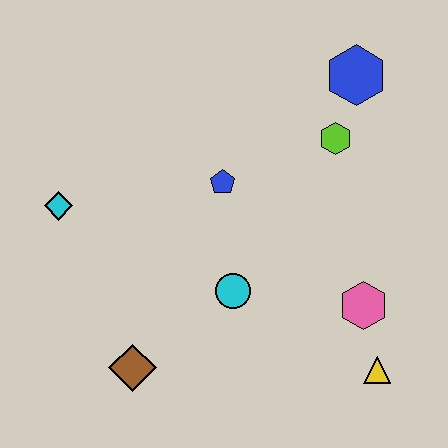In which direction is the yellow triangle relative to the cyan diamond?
The yellow triangle is to the right of the cyan diamond.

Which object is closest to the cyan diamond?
The blue pentagon is closest to the cyan diamond.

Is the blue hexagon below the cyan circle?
No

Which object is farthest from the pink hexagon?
The cyan diamond is farthest from the pink hexagon.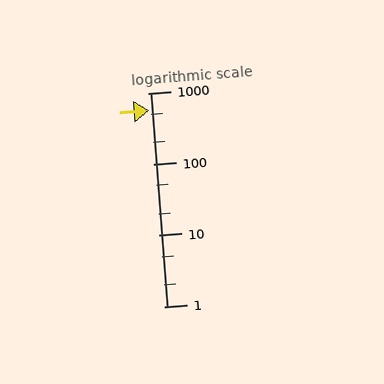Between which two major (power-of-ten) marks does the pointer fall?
The pointer is between 100 and 1000.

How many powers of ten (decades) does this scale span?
The scale spans 3 decades, from 1 to 1000.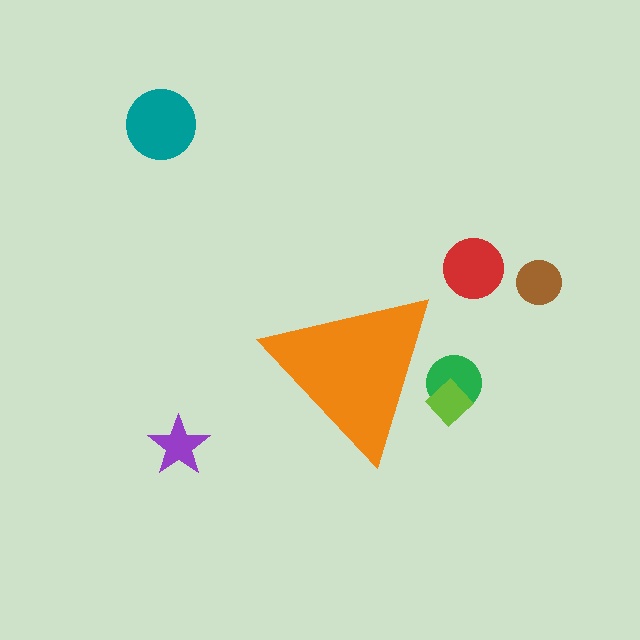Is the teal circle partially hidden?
No, the teal circle is fully visible.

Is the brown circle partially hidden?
No, the brown circle is fully visible.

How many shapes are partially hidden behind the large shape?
2 shapes are partially hidden.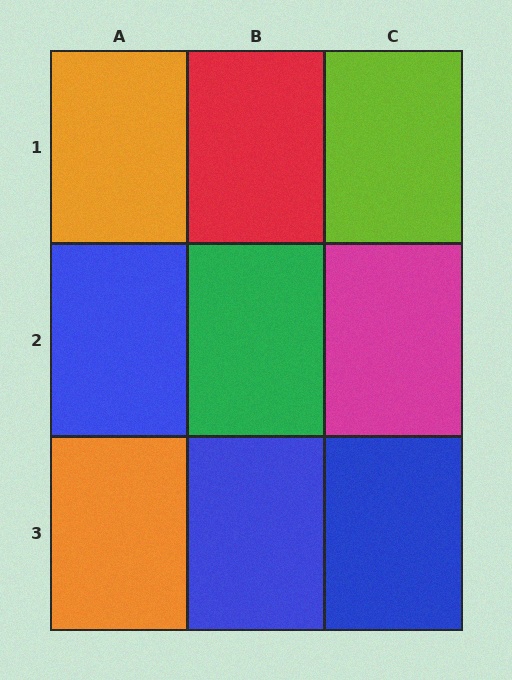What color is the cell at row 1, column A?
Orange.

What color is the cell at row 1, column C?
Lime.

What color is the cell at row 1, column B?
Red.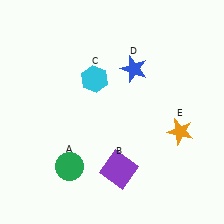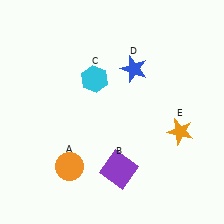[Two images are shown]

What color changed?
The circle (A) changed from green in Image 1 to orange in Image 2.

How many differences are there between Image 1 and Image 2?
There is 1 difference between the two images.